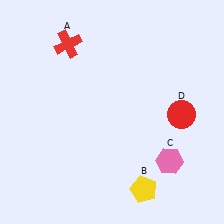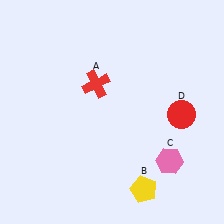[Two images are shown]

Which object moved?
The red cross (A) moved down.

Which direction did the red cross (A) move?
The red cross (A) moved down.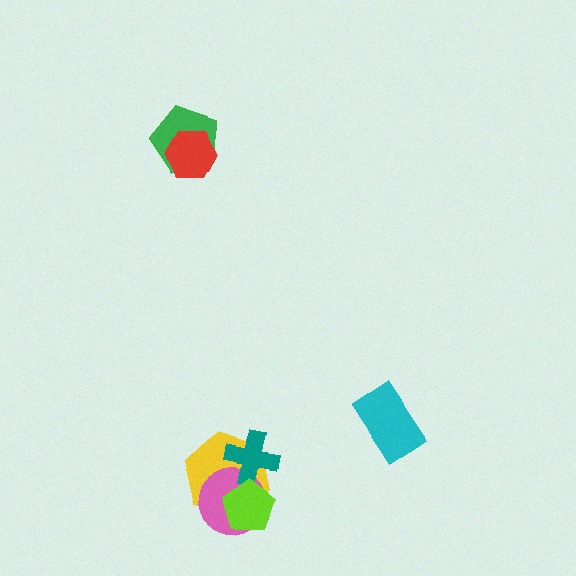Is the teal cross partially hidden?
Yes, it is partially covered by another shape.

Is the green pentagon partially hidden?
Yes, it is partially covered by another shape.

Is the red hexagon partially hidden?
No, no other shape covers it.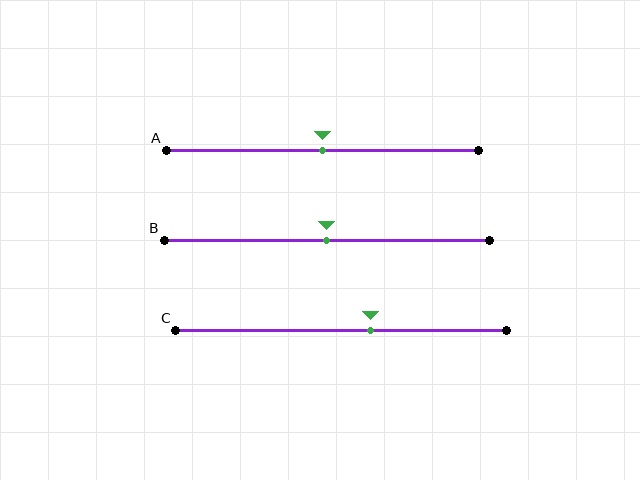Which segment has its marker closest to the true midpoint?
Segment A has its marker closest to the true midpoint.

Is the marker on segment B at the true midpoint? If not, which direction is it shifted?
Yes, the marker on segment B is at the true midpoint.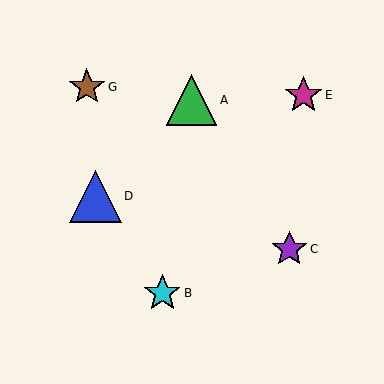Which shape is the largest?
The blue triangle (labeled D) is the largest.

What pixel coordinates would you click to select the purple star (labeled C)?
Click at (289, 249) to select the purple star C.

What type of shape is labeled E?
Shape E is a magenta star.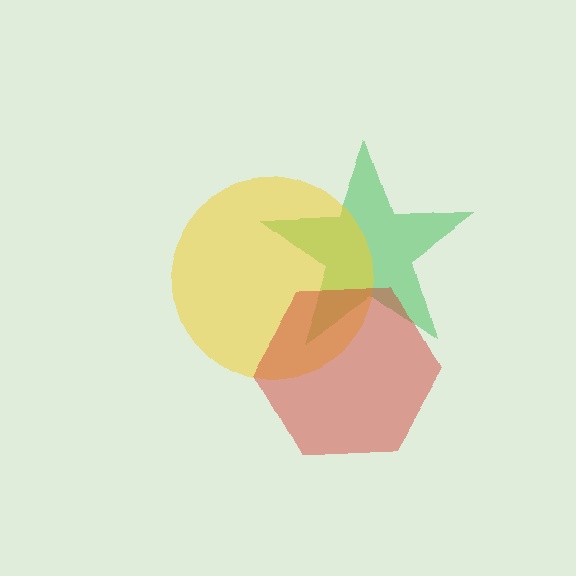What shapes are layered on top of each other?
The layered shapes are: a green star, a yellow circle, a red hexagon.